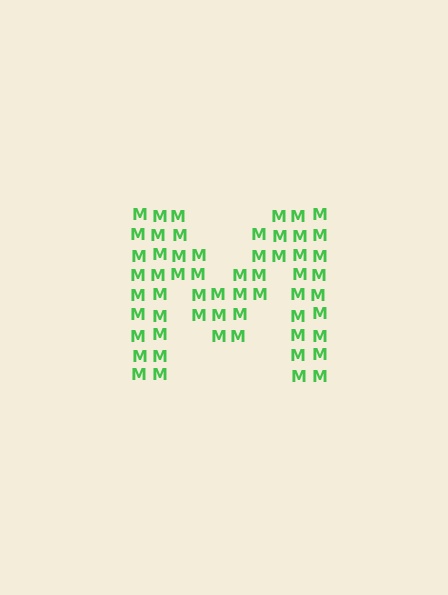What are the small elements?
The small elements are letter M's.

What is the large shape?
The large shape is the letter M.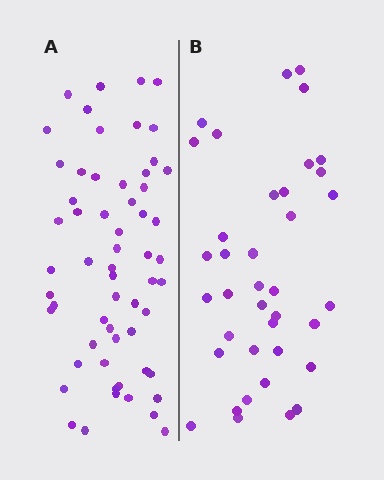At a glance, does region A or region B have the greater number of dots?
Region A (the left region) has more dots.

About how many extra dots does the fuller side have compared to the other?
Region A has approximately 20 more dots than region B.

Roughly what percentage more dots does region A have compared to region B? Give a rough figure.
About 55% more.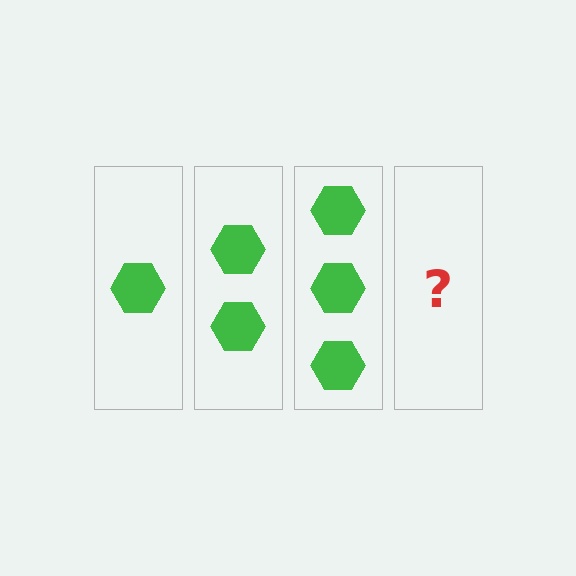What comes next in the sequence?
The next element should be 4 hexagons.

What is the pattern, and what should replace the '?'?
The pattern is that each step adds one more hexagon. The '?' should be 4 hexagons.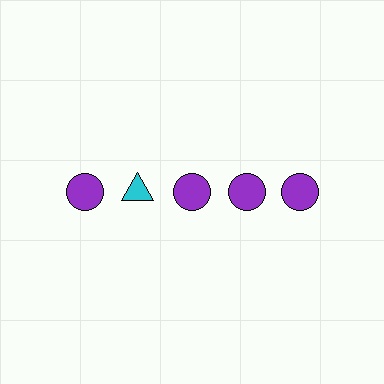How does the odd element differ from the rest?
It differs in both color (cyan instead of purple) and shape (triangle instead of circle).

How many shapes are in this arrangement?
There are 5 shapes arranged in a grid pattern.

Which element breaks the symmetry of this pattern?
The cyan triangle in the top row, second from left column breaks the symmetry. All other shapes are purple circles.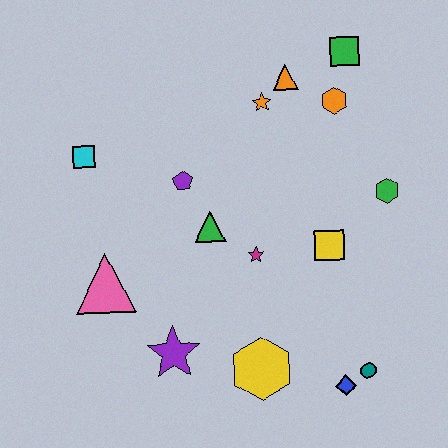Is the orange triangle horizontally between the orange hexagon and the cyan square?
Yes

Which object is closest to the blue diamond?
The teal circle is closest to the blue diamond.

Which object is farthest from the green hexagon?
The cyan square is farthest from the green hexagon.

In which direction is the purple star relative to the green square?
The purple star is below the green square.